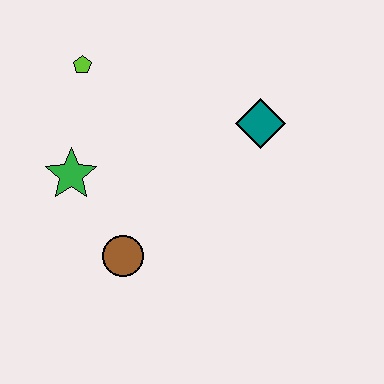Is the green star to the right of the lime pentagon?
No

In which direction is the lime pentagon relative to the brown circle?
The lime pentagon is above the brown circle.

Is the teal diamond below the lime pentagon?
Yes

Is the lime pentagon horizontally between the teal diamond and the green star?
Yes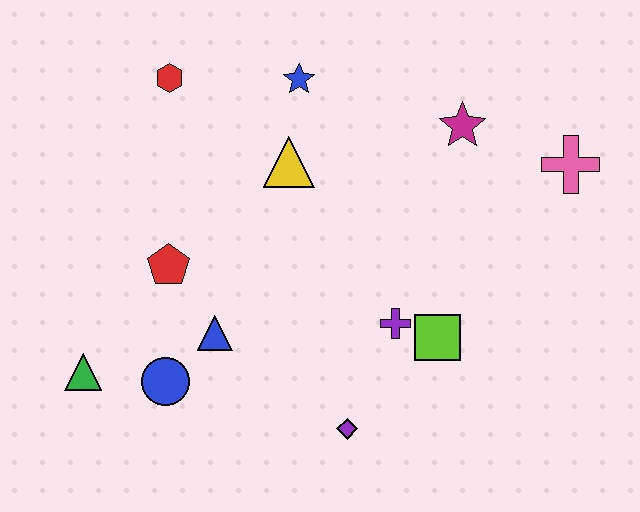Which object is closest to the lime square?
The purple cross is closest to the lime square.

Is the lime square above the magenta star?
No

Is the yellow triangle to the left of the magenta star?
Yes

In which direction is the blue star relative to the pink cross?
The blue star is to the left of the pink cross.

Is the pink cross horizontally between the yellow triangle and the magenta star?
No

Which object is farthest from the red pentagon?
The pink cross is farthest from the red pentagon.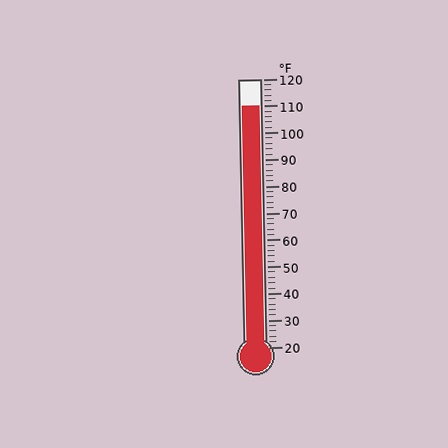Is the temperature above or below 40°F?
The temperature is above 40°F.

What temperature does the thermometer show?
The thermometer shows approximately 110°F.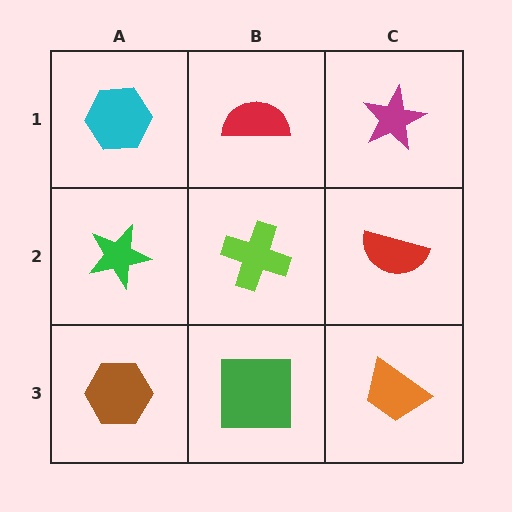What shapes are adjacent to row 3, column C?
A red semicircle (row 2, column C), a green square (row 3, column B).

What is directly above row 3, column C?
A red semicircle.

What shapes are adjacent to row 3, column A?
A green star (row 2, column A), a green square (row 3, column B).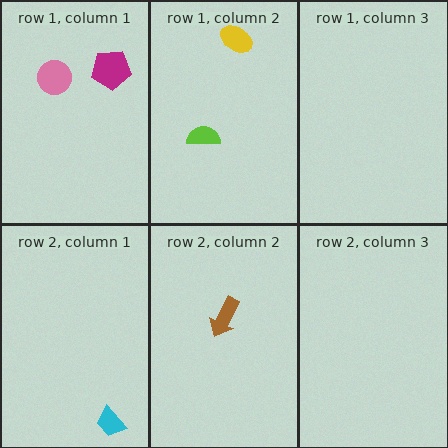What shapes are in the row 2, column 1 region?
The cyan trapezoid.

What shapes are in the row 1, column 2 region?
The lime semicircle, the yellow ellipse.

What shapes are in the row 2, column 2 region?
The brown arrow.